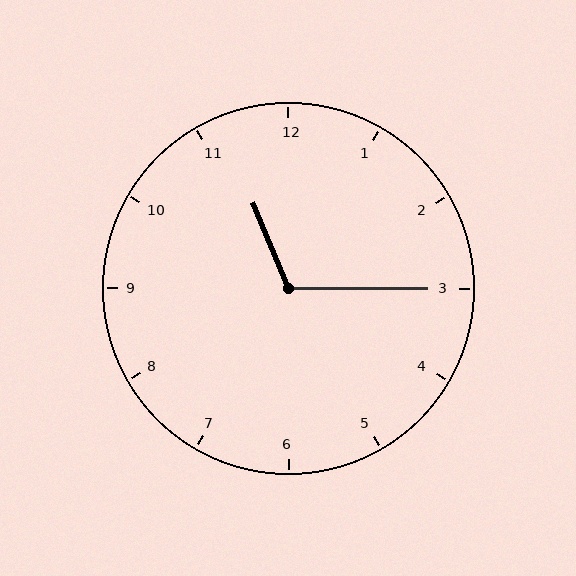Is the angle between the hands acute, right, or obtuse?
It is obtuse.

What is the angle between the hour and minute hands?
Approximately 112 degrees.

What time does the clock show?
11:15.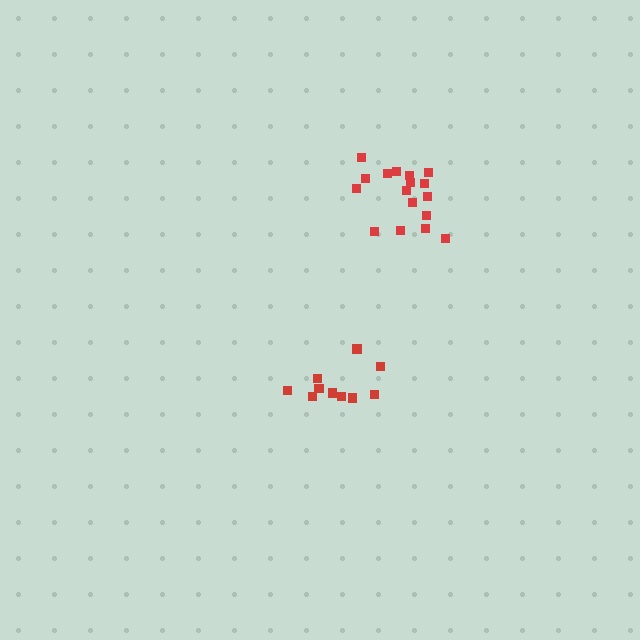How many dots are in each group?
Group 1: 11 dots, Group 2: 17 dots (28 total).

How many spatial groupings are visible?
There are 2 spatial groupings.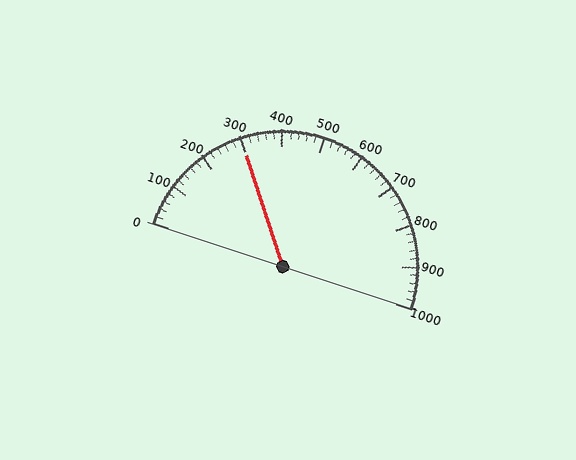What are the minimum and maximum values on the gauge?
The gauge ranges from 0 to 1000.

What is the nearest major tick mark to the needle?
The nearest major tick mark is 300.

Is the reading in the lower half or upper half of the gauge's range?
The reading is in the lower half of the range (0 to 1000).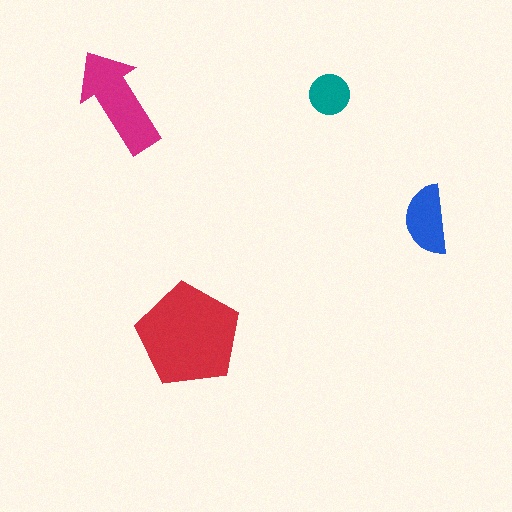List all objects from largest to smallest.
The red pentagon, the magenta arrow, the blue semicircle, the teal circle.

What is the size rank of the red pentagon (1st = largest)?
1st.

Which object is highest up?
The teal circle is topmost.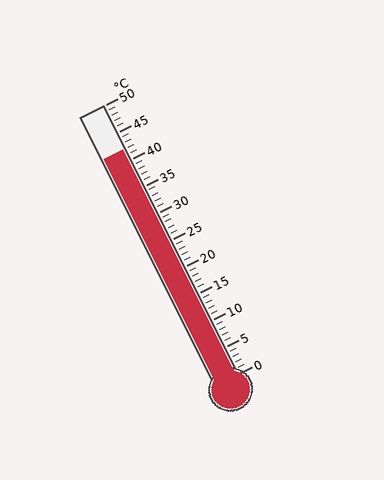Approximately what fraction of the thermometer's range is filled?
The thermometer is filled to approximately 85% of its range.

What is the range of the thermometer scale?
The thermometer scale ranges from 0°C to 50°C.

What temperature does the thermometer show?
The thermometer shows approximately 42°C.